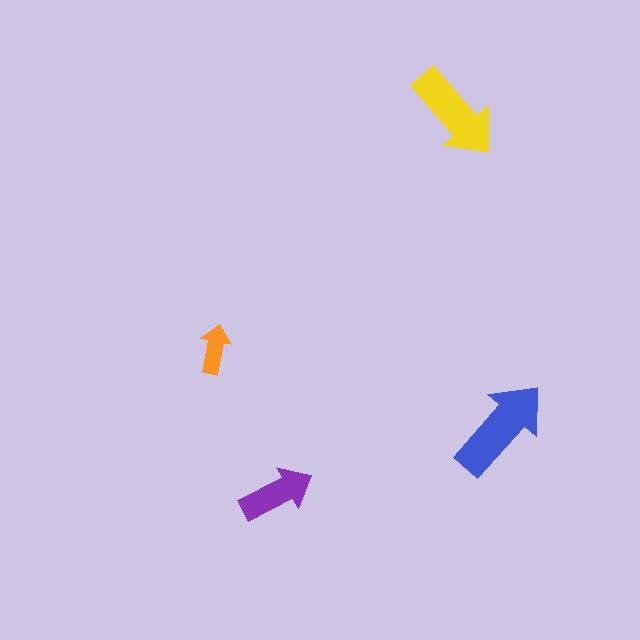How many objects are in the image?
There are 4 objects in the image.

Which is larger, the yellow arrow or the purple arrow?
The yellow one.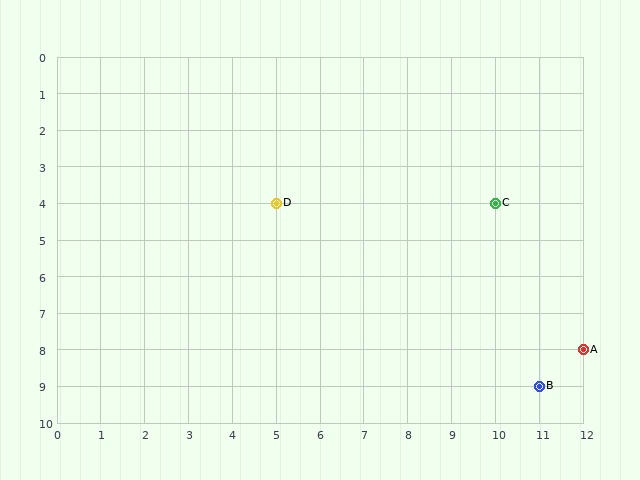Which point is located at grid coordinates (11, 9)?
Point B is at (11, 9).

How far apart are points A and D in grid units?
Points A and D are 7 columns and 4 rows apart (about 8.1 grid units diagonally).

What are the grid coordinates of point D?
Point D is at grid coordinates (5, 4).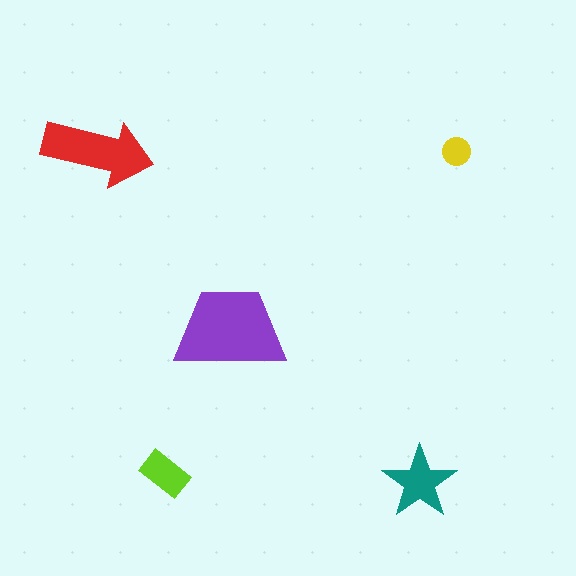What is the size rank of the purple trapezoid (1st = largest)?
1st.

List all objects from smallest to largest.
The yellow circle, the lime rectangle, the teal star, the red arrow, the purple trapezoid.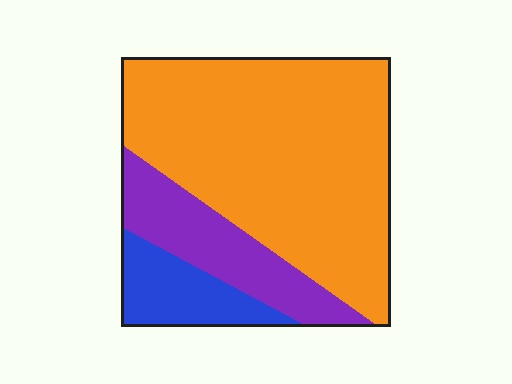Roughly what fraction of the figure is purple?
Purple covers 20% of the figure.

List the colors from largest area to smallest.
From largest to smallest: orange, purple, blue.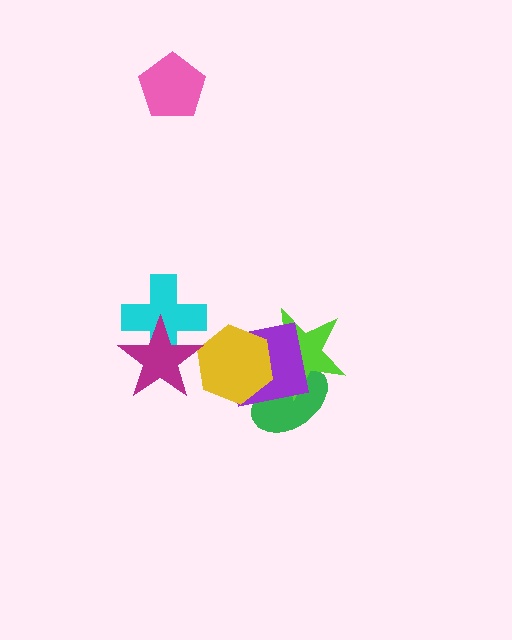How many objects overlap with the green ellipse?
3 objects overlap with the green ellipse.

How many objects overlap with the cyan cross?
1 object overlaps with the cyan cross.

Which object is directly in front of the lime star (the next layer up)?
The purple square is directly in front of the lime star.